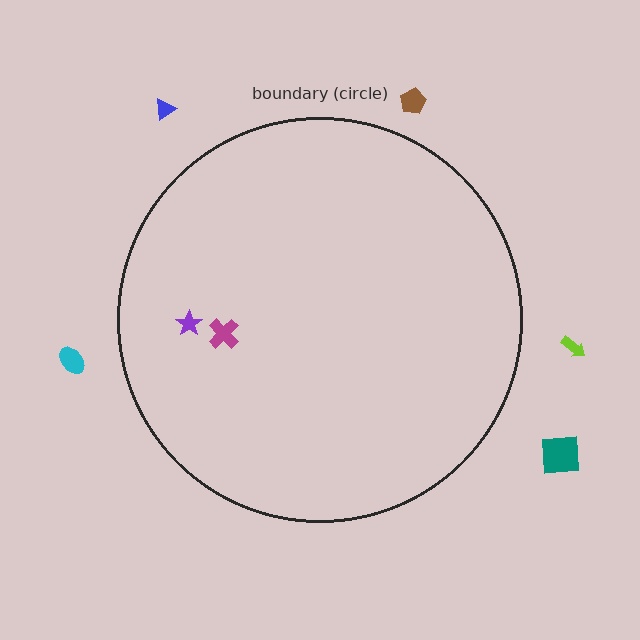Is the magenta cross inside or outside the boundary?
Inside.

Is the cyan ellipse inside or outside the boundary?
Outside.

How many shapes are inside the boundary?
2 inside, 5 outside.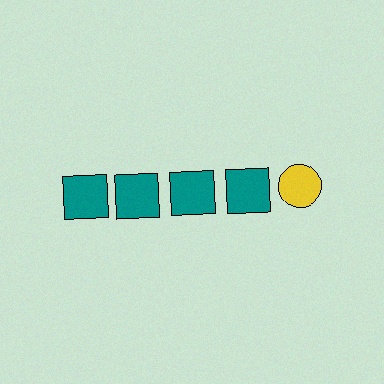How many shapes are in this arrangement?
There are 5 shapes arranged in a grid pattern.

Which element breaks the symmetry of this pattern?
The yellow circle in the top row, rightmost column breaks the symmetry. All other shapes are teal squares.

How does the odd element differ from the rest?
It differs in both color (yellow instead of teal) and shape (circle instead of square).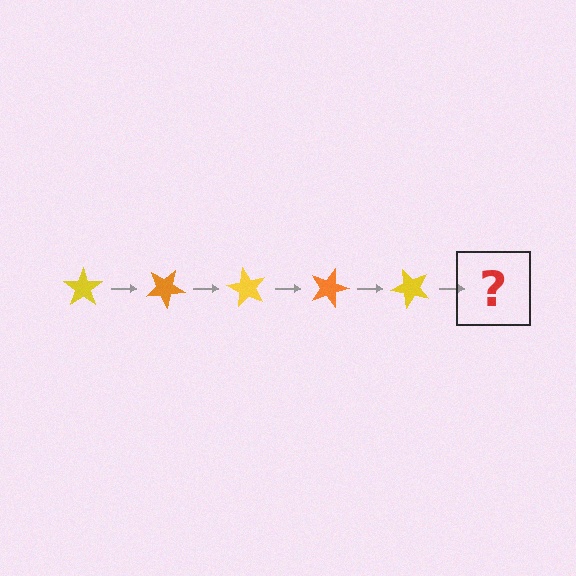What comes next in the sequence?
The next element should be an orange star, rotated 150 degrees from the start.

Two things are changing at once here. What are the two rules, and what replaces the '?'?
The two rules are that it rotates 30 degrees each step and the color cycles through yellow and orange. The '?' should be an orange star, rotated 150 degrees from the start.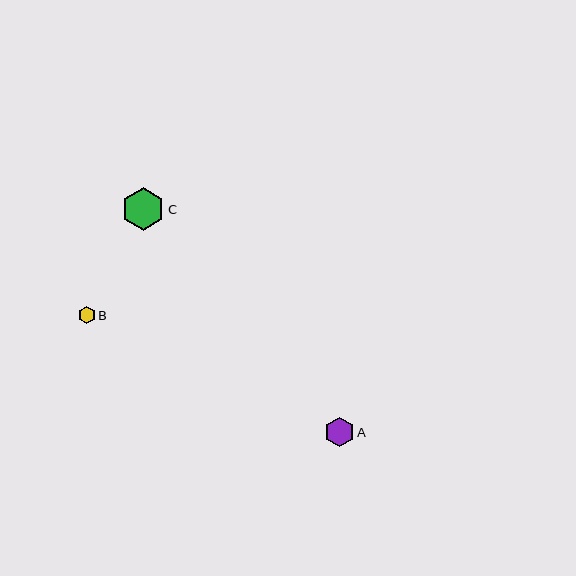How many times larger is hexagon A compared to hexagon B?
Hexagon A is approximately 1.7 times the size of hexagon B.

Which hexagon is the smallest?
Hexagon B is the smallest with a size of approximately 17 pixels.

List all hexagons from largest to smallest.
From largest to smallest: C, A, B.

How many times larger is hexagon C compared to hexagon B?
Hexagon C is approximately 2.5 times the size of hexagon B.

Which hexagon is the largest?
Hexagon C is the largest with a size of approximately 43 pixels.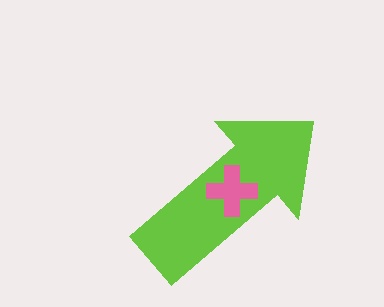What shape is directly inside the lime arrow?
The pink cross.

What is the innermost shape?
The pink cross.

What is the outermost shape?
The lime arrow.